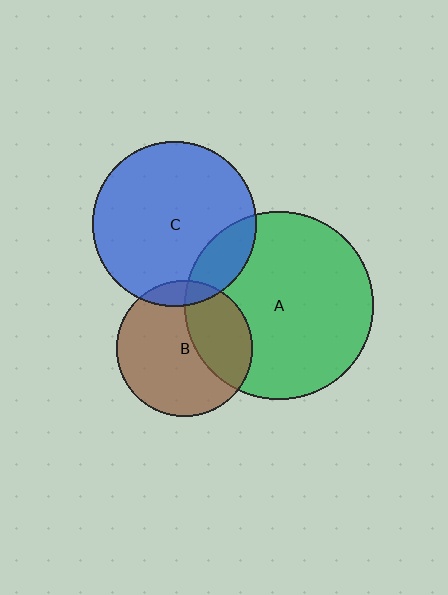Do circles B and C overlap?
Yes.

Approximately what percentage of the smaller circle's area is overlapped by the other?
Approximately 10%.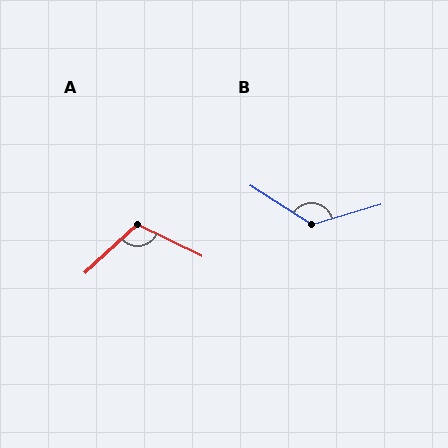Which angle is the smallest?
A, at approximately 111 degrees.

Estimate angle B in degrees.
Approximately 131 degrees.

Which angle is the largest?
B, at approximately 131 degrees.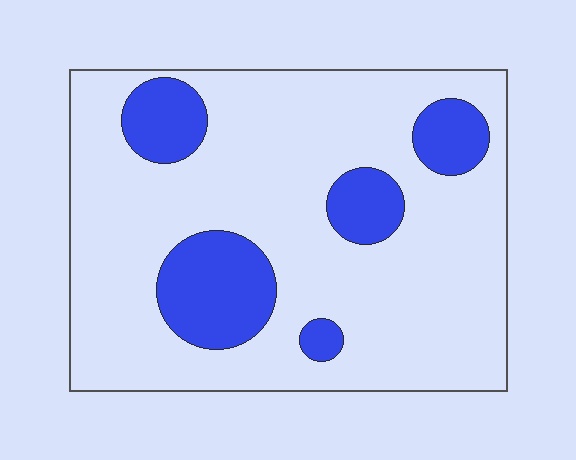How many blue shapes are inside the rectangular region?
5.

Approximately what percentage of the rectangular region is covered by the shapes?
Approximately 20%.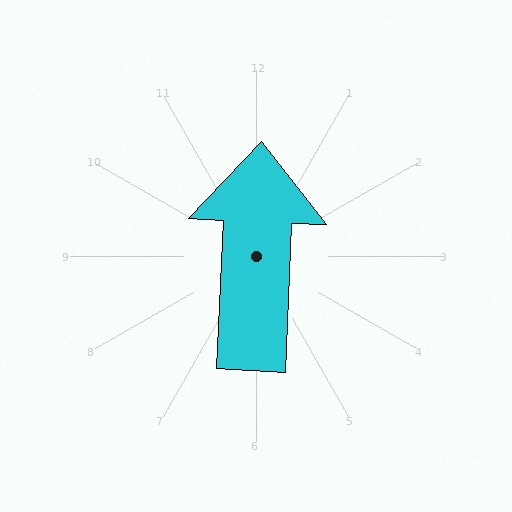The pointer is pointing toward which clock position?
Roughly 12 o'clock.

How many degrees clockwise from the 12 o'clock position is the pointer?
Approximately 3 degrees.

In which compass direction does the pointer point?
North.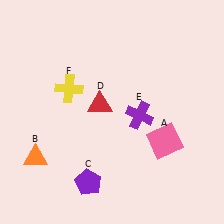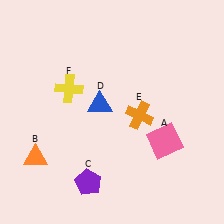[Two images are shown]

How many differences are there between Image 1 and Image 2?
There are 2 differences between the two images.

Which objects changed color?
D changed from red to blue. E changed from purple to orange.